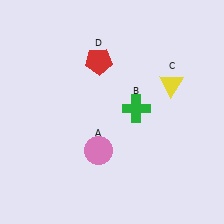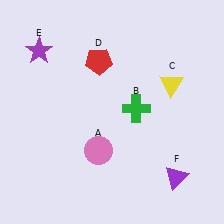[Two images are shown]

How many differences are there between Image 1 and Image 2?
There are 2 differences between the two images.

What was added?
A purple star (E), a purple triangle (F) were added in Image 2.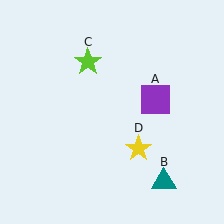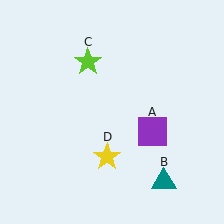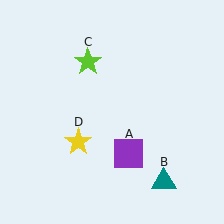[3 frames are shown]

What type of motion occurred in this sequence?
The purple square (object A), yellow star (object D) rotated clockwise around the center of the scene.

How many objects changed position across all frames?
2 objects changed position: purple square (object A), yellow star (object D).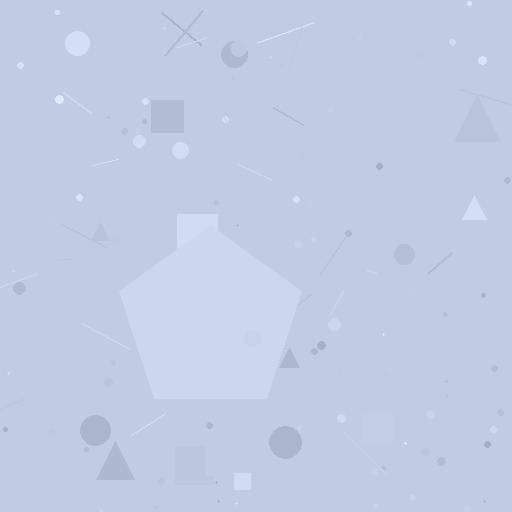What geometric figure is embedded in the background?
A pentagon is embedded in the background.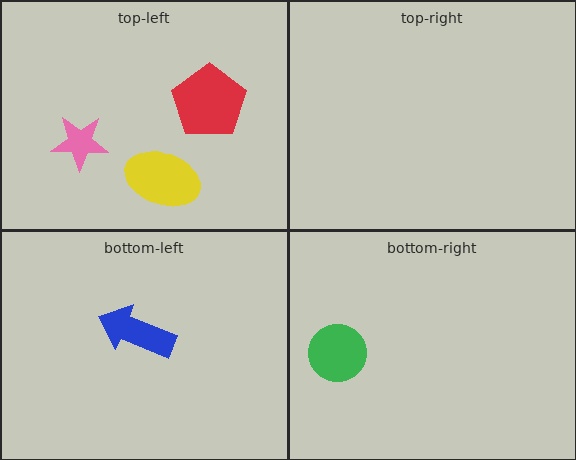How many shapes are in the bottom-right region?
1.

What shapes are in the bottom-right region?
The green circle.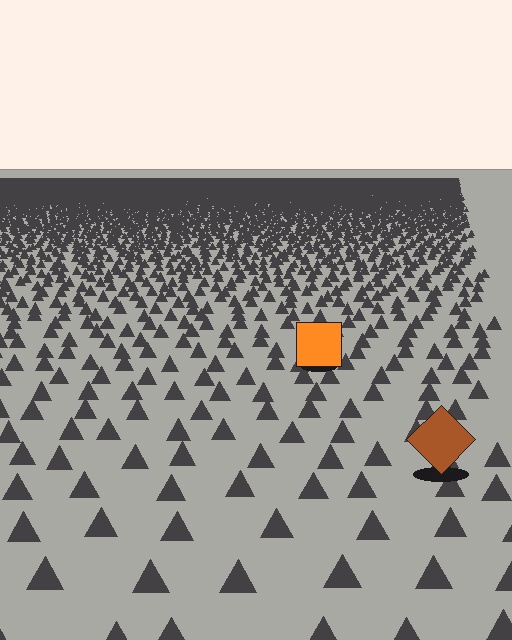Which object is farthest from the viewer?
The orange square is farthest from the viewer. It appears smaller and the ground texture around it is denser.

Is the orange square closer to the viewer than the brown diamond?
No. The brown diamond is closer — you can tell from the texture gradient: the ground texture is coarser near it.